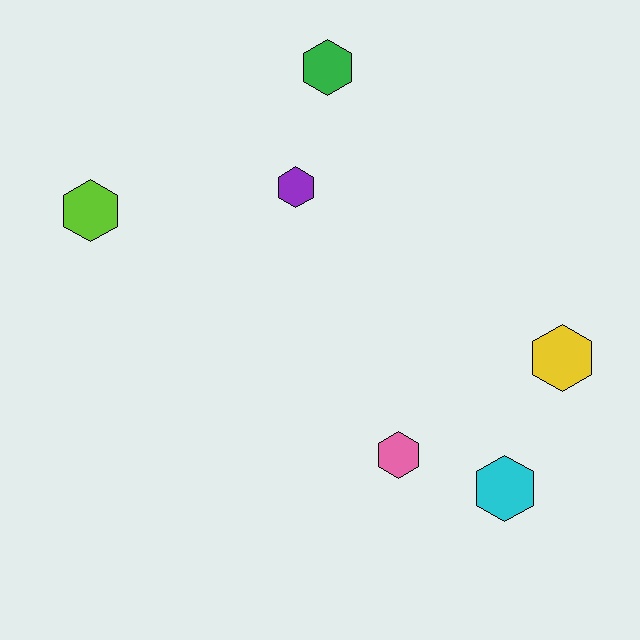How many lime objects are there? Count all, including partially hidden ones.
There is 1 lime object.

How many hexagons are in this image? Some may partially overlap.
There are 6 hexagons.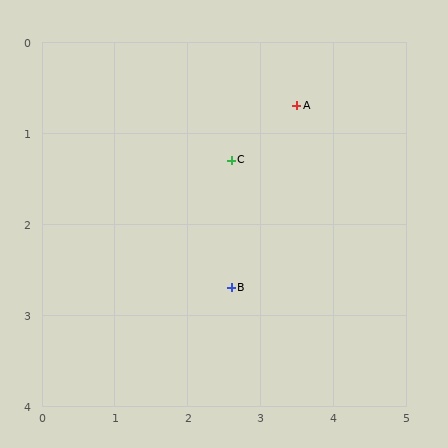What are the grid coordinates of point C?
Point C is at approximately (2.6, 1.3).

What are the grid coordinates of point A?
Point A is at approximately (3.5, 0.7).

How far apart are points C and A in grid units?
Points C and A are about 1.1 grid units apart.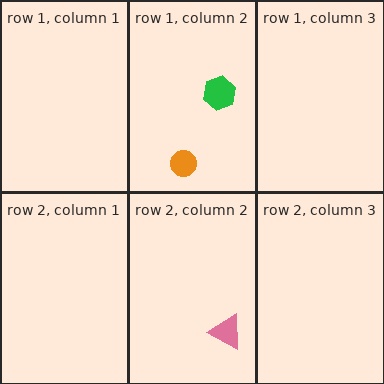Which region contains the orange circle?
The row 1, column 2 region.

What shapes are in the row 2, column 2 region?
The pink triangle.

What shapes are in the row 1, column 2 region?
The orange circle, the green hexagon.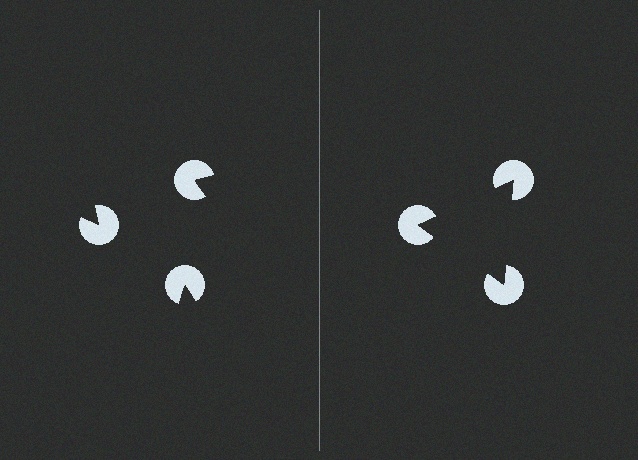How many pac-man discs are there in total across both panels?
6 — 3 on each side.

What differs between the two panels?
The pac-man discs are positioned identically on both sides; only the wedge orientations differ. On the right they align to a triangle; on the left they are misaligned.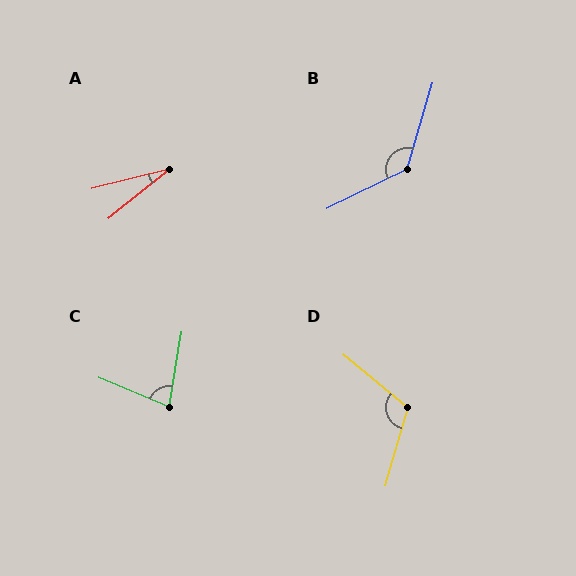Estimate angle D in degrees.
Approximately 114 degrees.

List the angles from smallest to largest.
A (25°), C (77°), D (114°), B (132°).